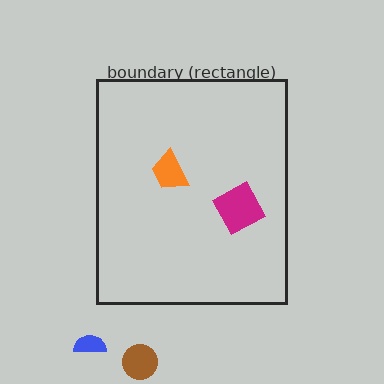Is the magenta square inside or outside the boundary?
Inside.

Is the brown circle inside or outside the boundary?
Outside.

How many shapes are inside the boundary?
2 inside, 2 outside.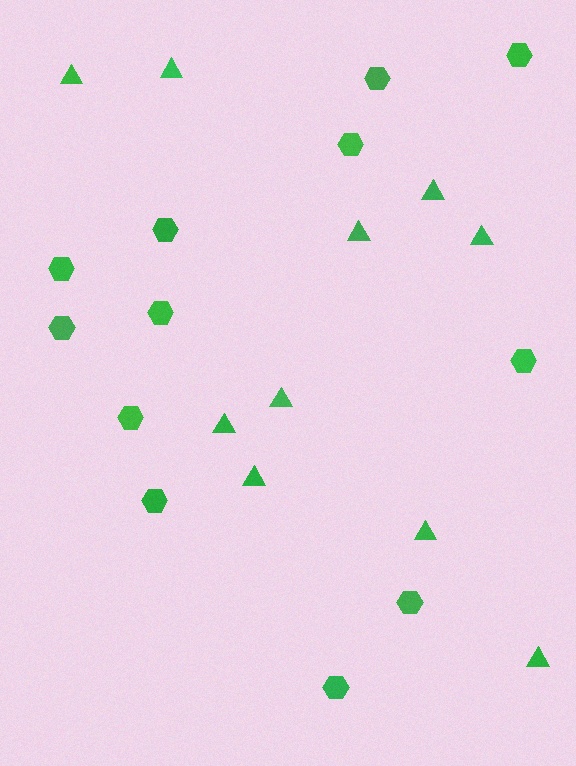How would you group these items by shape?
There are 2 groups: one group of hexagons (12) and one group of triangles (10).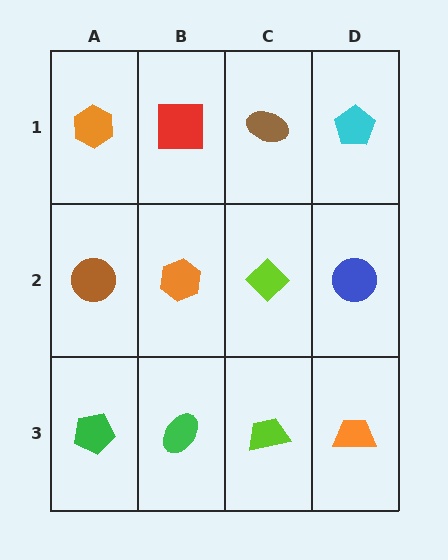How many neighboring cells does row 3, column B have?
3.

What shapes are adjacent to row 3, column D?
A blue circle (row 2, column D), a lime trapezoid (row 3, column C).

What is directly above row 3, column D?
A blue circle.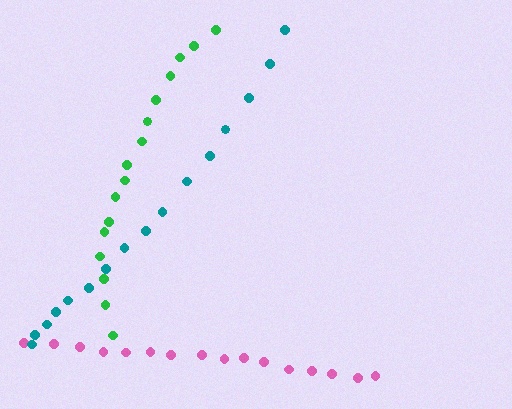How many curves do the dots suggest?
There are 3 distinct paths.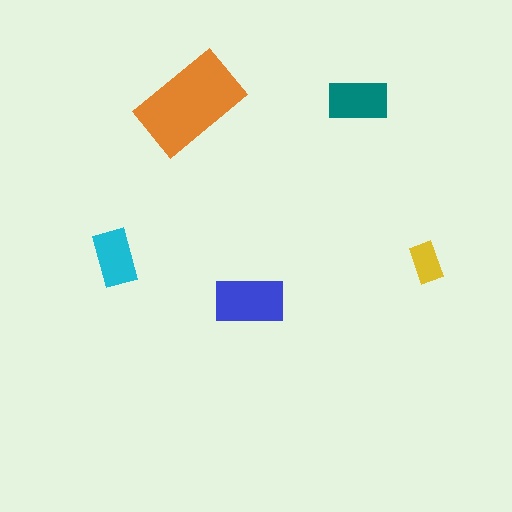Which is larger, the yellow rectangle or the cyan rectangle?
The cyan one.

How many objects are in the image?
There are 5 objects in the image.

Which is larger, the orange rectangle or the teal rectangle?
The orange one.